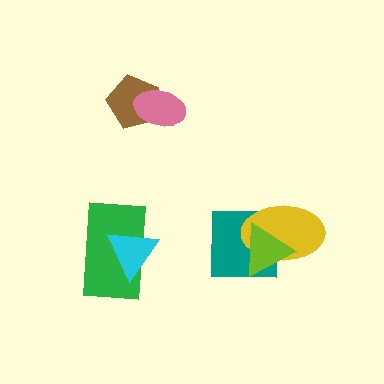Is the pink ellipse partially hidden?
No, no other shape covers it.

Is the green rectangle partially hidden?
Yes, it is partially covered by another shape.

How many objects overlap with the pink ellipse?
1 object overlaps with the pink ellipse.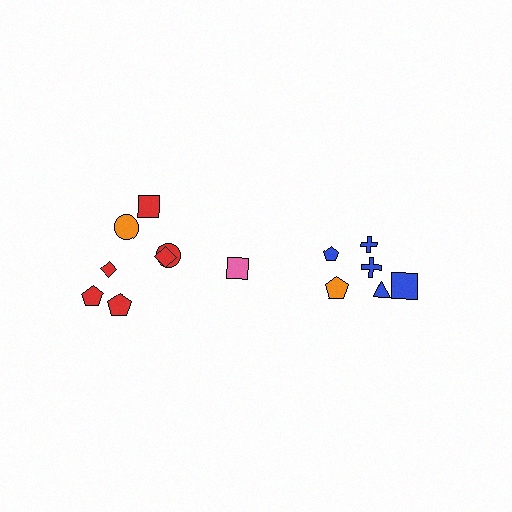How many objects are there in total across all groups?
There are 14 objects.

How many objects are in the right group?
There are 6 objects.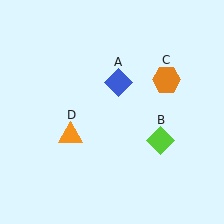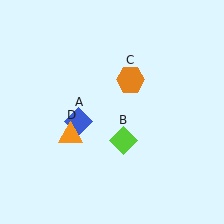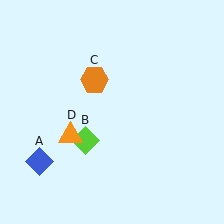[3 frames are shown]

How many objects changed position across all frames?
3 objects changed position: blue diamond (object A), lime diamond (object B), orange hexagon (object C).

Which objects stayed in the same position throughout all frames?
Orange triangle (object D) remained stationary.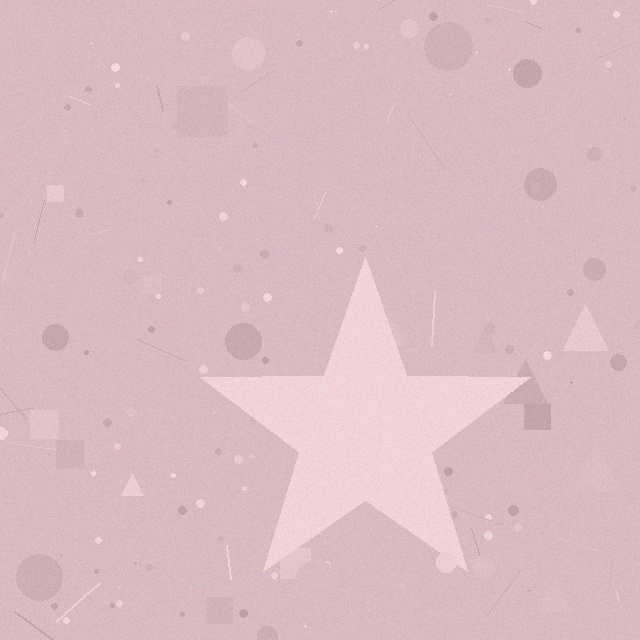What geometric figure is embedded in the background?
A star is embedded in the background.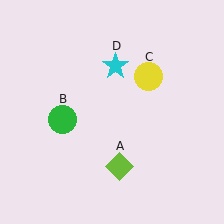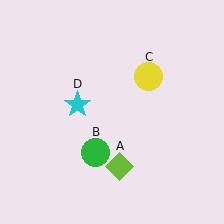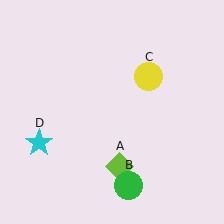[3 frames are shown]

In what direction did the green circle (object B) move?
The green circle (object B) moved down and to the right.